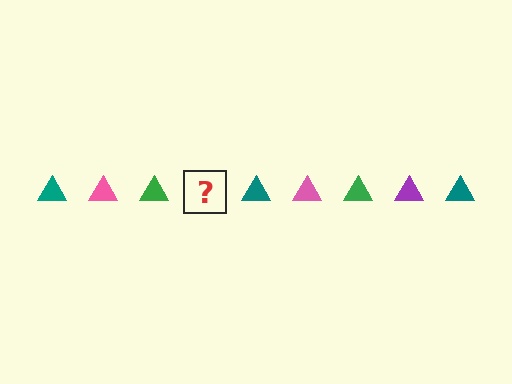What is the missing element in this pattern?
The missing element is a purple triangle.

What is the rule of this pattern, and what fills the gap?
The rule is that the pattern cycles through teal, pink, green, purple triangles. The gap should be filled with a purple triangle.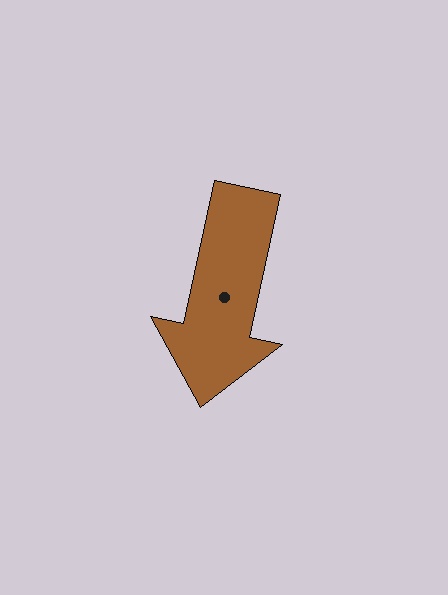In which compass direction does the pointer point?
South.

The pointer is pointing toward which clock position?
Roughly 6 o'clock.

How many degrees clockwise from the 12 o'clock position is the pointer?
Approximately 192 degrees.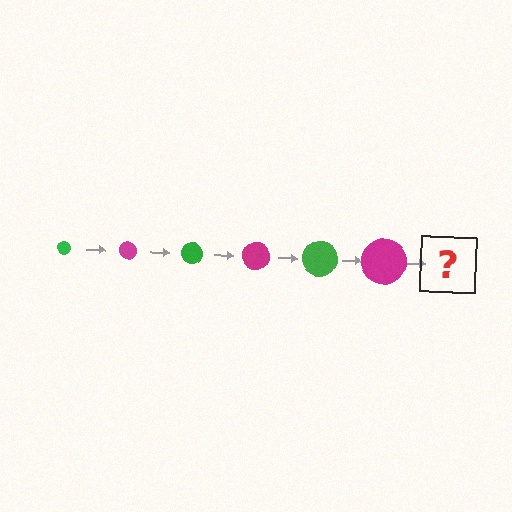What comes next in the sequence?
The next element should be a green circle, larger than the previous one.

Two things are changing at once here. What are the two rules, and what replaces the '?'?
The two rules are that the circle grows larger each step and the color cycles through green and magenta. The '?' should be a green circle, larger than the previous one.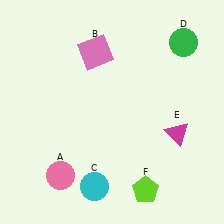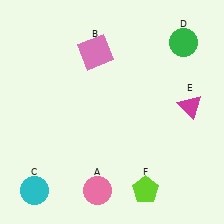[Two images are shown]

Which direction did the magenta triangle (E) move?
The magenta triangle (E) moved up.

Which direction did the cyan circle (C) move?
The cyan circle (C) moved left.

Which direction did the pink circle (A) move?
The pink circle (A) moved right.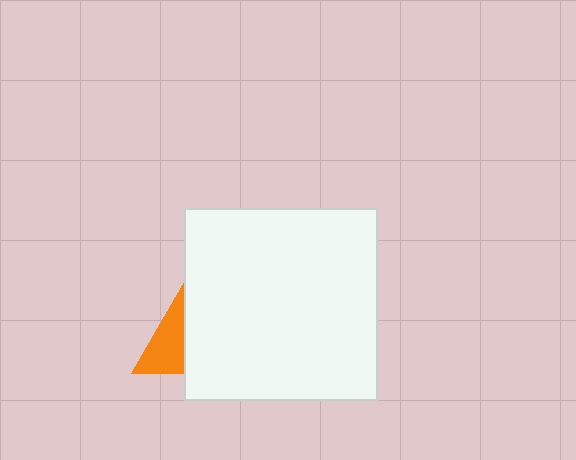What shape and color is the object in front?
The object in front is a white square.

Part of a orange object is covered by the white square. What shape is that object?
It is a triangle.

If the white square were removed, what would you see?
You would see the complete orange triangle.